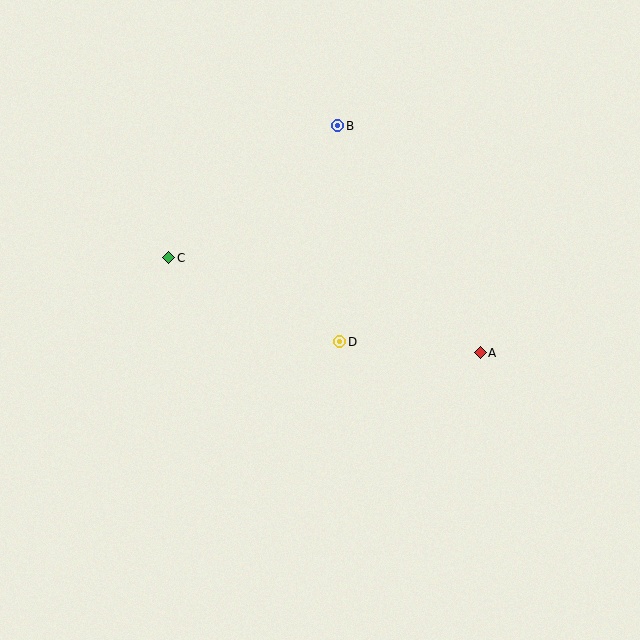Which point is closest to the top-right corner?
Point B is closest to the top-right corner.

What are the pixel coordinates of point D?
Point D is at (340, 342).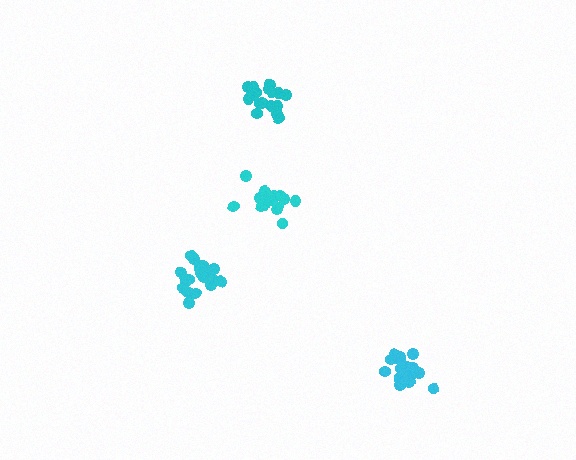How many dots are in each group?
Group 1: 14 dots, Group 2: 19 dots, Group 3: 20 dots, Group 4: 18 dots (71 total).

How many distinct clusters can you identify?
There are 4 distinct clusters.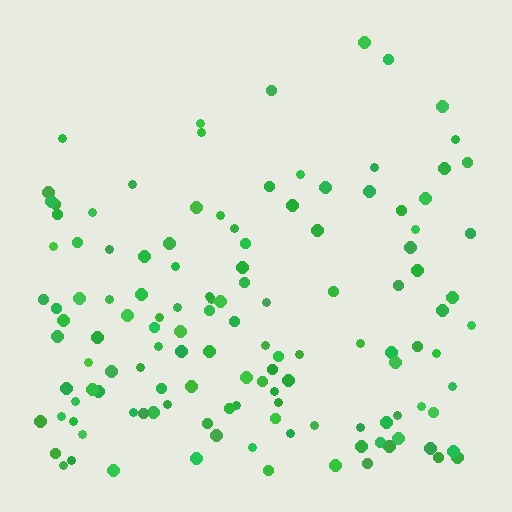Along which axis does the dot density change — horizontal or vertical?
Vertical.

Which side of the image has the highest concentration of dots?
The bottom.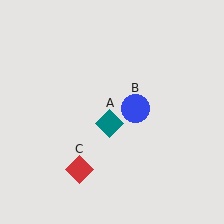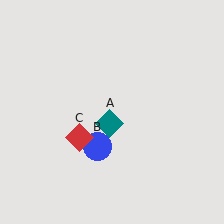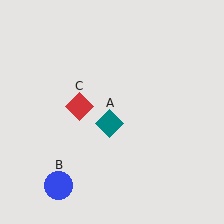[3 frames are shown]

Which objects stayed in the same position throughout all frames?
Teal diamond (object A) remained stationary.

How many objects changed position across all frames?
2 objects changed position: blue circle (object B), red diamond (object C).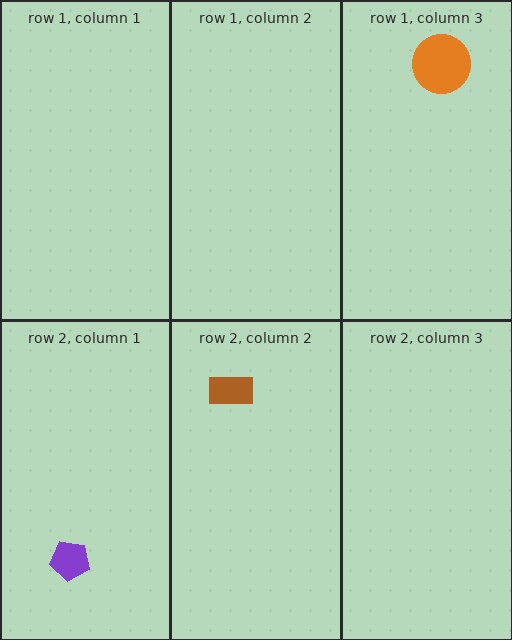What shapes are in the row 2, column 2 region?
The brown rectangle.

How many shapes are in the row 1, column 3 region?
1.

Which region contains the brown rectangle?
The row 2, column 2 region.